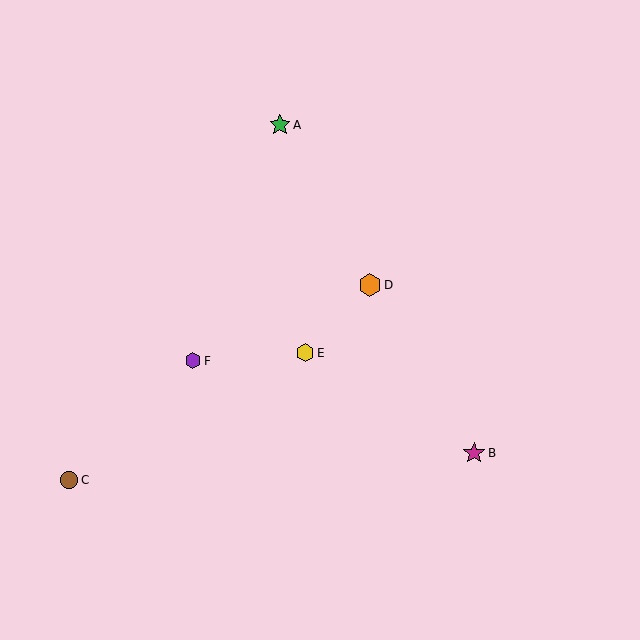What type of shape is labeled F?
Shape F is a purple hexagon.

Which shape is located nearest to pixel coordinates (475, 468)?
The magenta star (labeled B) at (474, 453) is nearest to that location.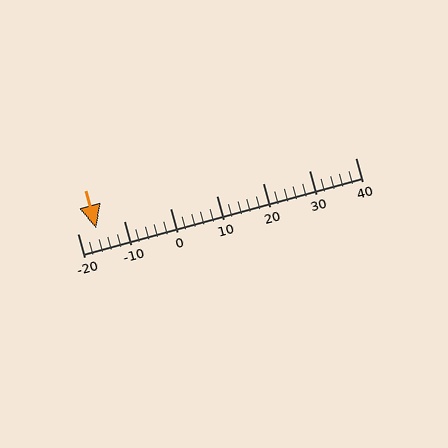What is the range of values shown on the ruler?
The ruler shows values from -20 to 40.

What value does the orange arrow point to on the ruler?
The orange arrow points to approximately -16.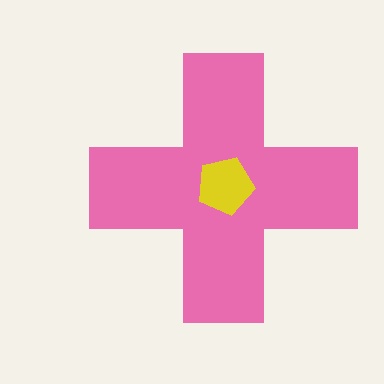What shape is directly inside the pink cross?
The yellow pentagon.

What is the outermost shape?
The pink cross.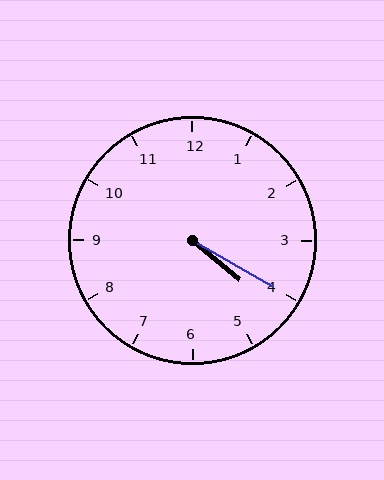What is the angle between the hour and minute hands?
Approximately 10 degrees.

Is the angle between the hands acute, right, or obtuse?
It is acute.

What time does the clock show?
4:20.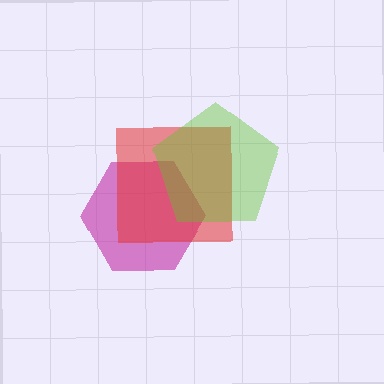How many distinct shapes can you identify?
There are 3 distinct shapes: a magenta hexagon, a red square, a lime pentagon.